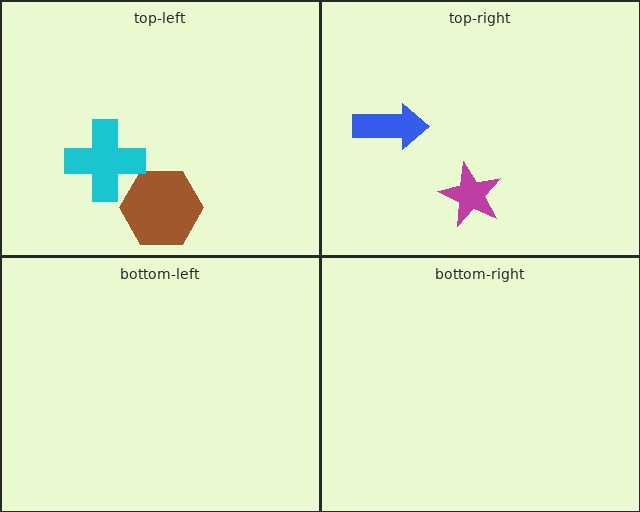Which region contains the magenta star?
The top-right region.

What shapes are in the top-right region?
The blue arrow, the magenta star.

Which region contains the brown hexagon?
The top-left region.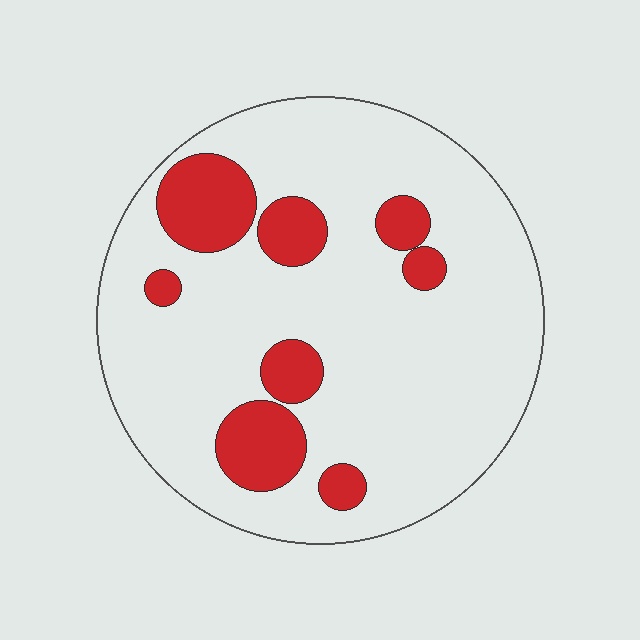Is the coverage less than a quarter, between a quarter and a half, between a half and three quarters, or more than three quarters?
Less than a quarter.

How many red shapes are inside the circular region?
8.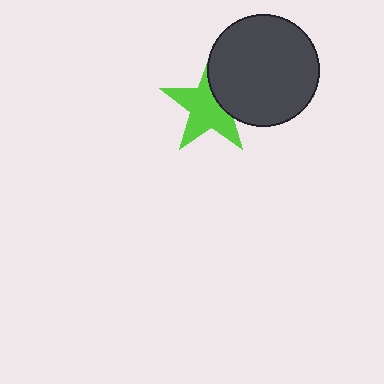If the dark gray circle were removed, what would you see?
You would see the complete lime star.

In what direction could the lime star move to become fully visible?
The lime star could move left. That would shift it out from behind the dark gray circle entirely.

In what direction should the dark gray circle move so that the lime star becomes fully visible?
The dark gray circle should move right. That is the shortest direction to clear the overlap and leave the lime star fully visible.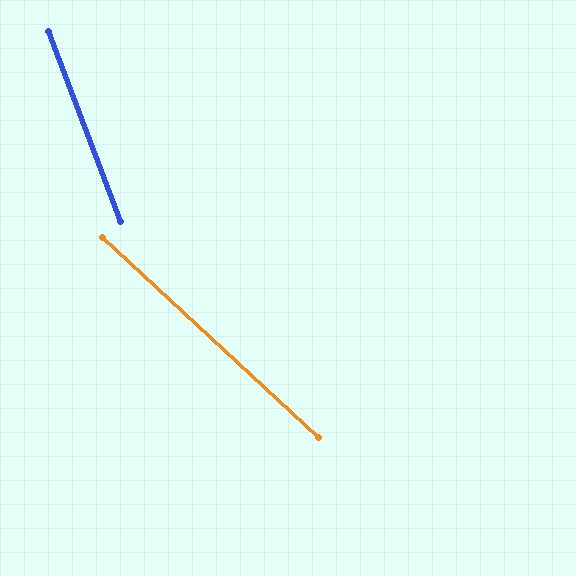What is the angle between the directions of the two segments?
Approximately 26 degrees.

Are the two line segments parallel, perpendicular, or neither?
Neither parallel nor perpendicular — they differ by about 26°.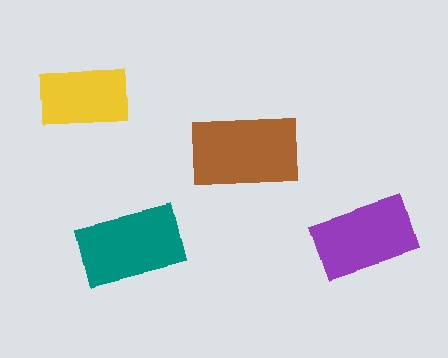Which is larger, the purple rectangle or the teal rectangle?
The teal one.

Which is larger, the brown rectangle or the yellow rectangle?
The brown one.